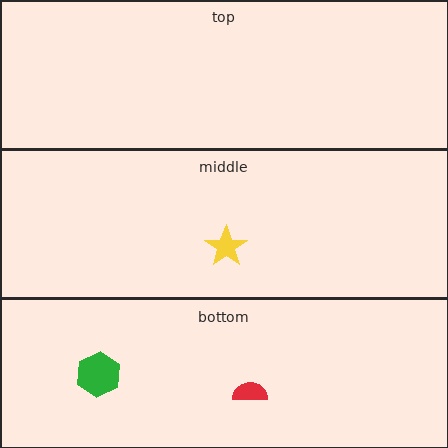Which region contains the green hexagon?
The bottom region.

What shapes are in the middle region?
The yellow star.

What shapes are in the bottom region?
The red semicircle, the green hexagon.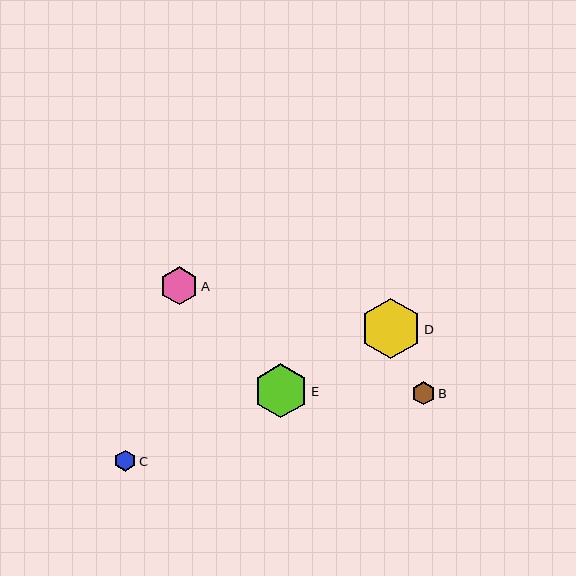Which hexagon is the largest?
Hexagon D is the largest with a size of approximately 61 pixels.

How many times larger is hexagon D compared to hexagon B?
Hexagon D is approximately 2.7 times the size of hexagon B.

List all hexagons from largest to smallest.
From largest to smallest: D, E, A, B, C.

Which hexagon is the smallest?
Hexagon C is the smallest with a size of approximately 21 pixels.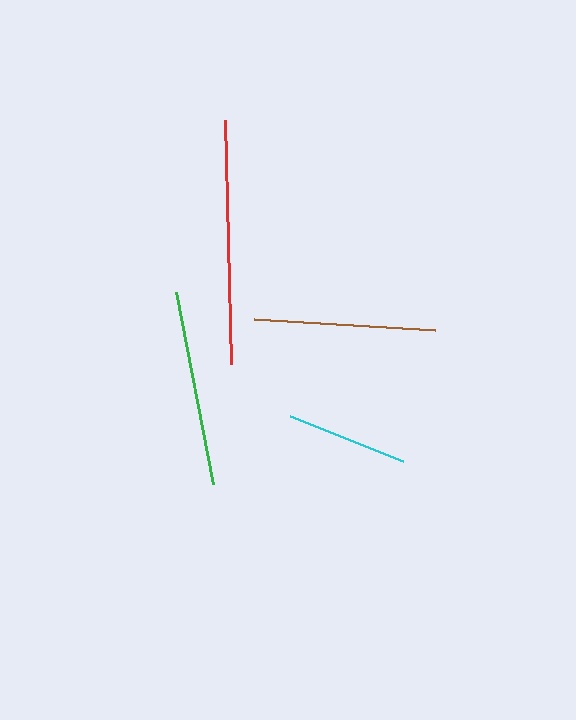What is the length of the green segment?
The green segment is approximately 196 pixels long.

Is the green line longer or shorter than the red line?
The red line is longer than the green line.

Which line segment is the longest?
The red line is the longest at approximately 244 pixels.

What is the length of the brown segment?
The brown segment is approximately 181 pixels long.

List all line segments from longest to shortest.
From longest to shortest: red, green, brown, cyan.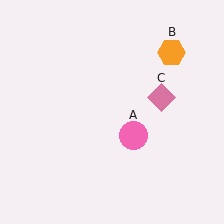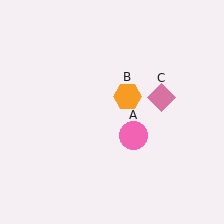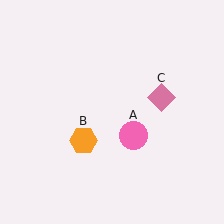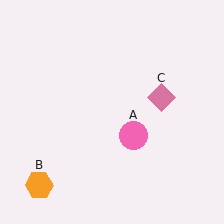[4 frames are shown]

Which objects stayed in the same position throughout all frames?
Pink circle (object A) and pink diamond (object C) remained stationary.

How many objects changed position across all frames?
1 object changed position: orange hexagon (object B).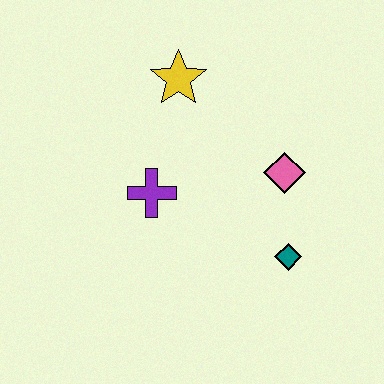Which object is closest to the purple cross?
The yellow star is closest to the purple cross.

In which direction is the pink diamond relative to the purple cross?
The pink diamond is to the right of the purple cross.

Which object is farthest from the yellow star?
The teal diamond is farthest from the yellow star.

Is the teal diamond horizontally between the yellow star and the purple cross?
No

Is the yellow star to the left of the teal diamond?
Yes